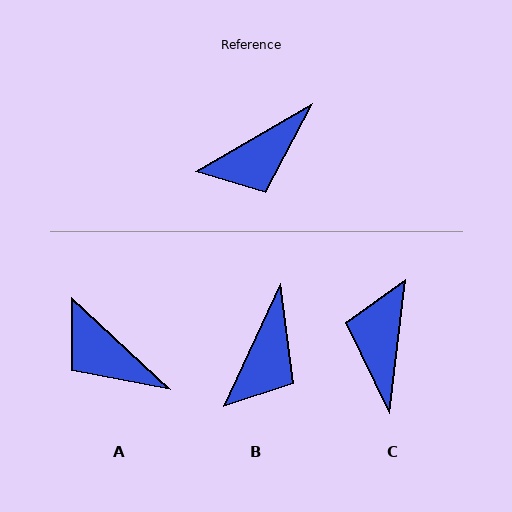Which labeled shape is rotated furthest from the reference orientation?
C, about 127 degrees away.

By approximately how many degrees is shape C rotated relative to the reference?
Approximately 127 degrees clockwise.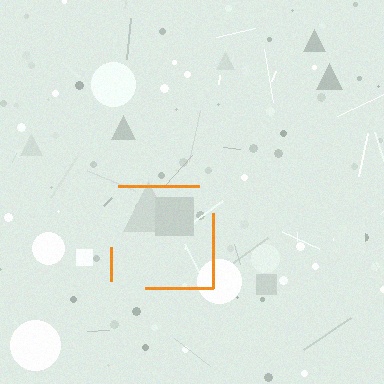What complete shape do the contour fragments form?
The contour fragments form a square.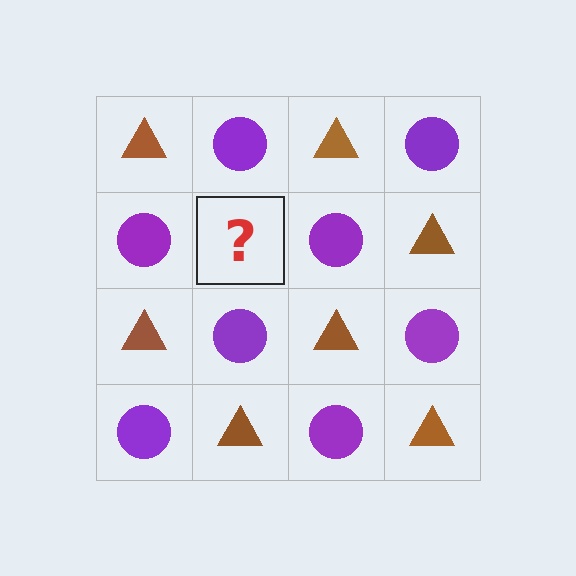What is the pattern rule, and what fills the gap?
The rule is that it alternates brown triangle and purple circle in a checkerboard pattern. The gap should be filled with a brown triangle.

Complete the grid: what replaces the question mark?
The question mark should be replaced with a brown triangle.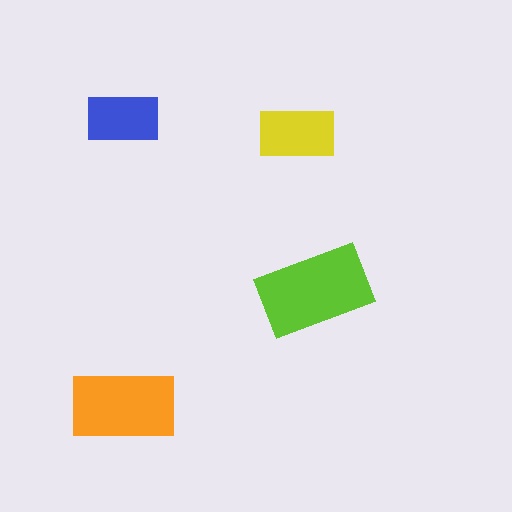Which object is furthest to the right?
The lime rectangle is rightmost.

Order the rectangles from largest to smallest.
the lime one, the orange one, the yellow one, the blue one.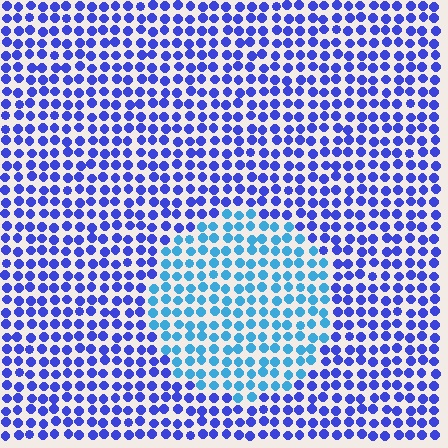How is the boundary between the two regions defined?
The boundary is defined purely by a slight shift in hue (about 39 degrees). Spacing, size, and orientation are identical on both sides.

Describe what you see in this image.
The image is filled with small blue elements in a uniform arrangement. A circle-shaped region is visible where the elements are tinted to a slightly different hue, forming a subtle color boundary.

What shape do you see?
I see a circle.